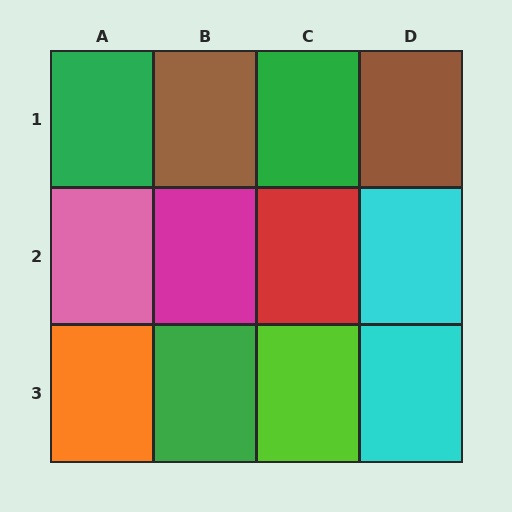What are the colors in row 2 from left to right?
Pink, magenta, red, cyan.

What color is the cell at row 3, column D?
Cyan.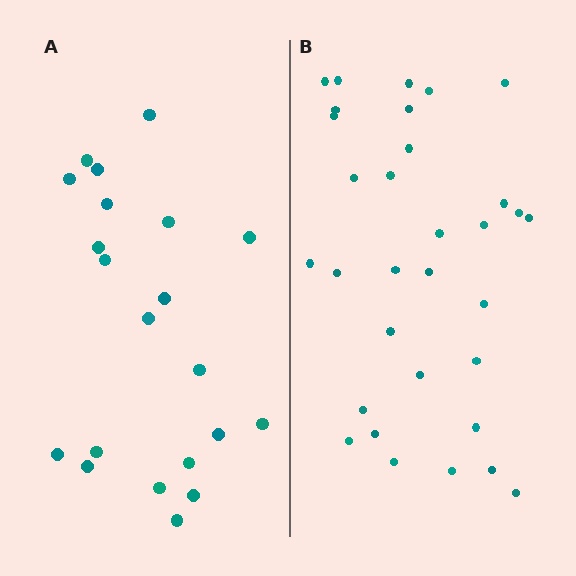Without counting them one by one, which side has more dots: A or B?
Region B (the right region) has more dots.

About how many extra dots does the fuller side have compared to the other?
Region B has roughly 12 or so more dots than region A.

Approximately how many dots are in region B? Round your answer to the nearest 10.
About 30 dots. (The exact count is 32, which rounds to 30.)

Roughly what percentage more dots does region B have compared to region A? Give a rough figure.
About 50% more.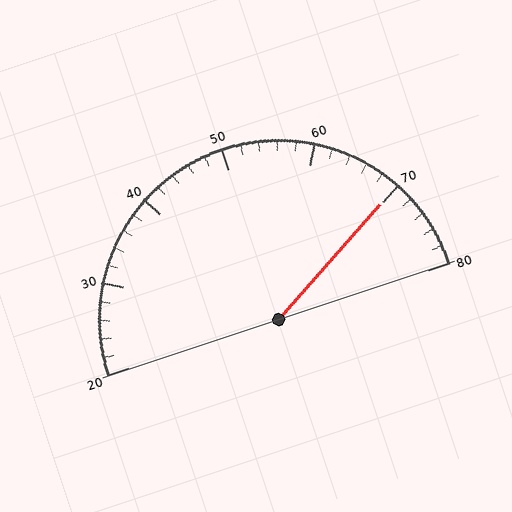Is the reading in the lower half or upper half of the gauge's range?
The reading is in the upper half of the range (20 to 80).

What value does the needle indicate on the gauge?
The needle indicates approximately 70.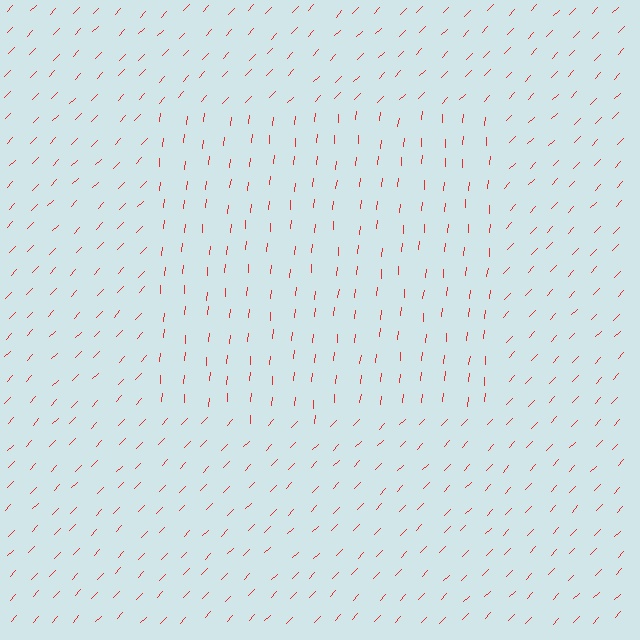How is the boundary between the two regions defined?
The boundary is defined purely by a change in line orientation (approximately 38 degrees difference). All lines are the same color and thickness.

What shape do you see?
I see a rectangle.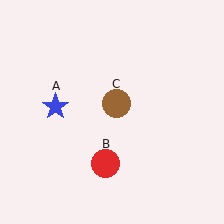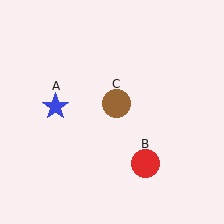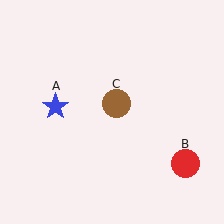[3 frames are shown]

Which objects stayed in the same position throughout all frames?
Blue star (object A) and brown circle (object C) remained stationary.